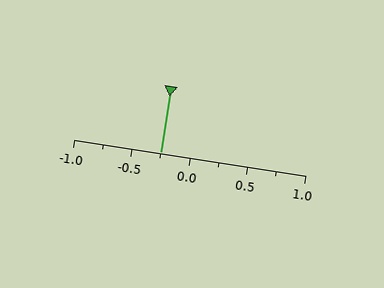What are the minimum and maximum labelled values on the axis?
The axis runs from -1.0 to 1.0.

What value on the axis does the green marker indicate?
The marker indicates approximately -0.25.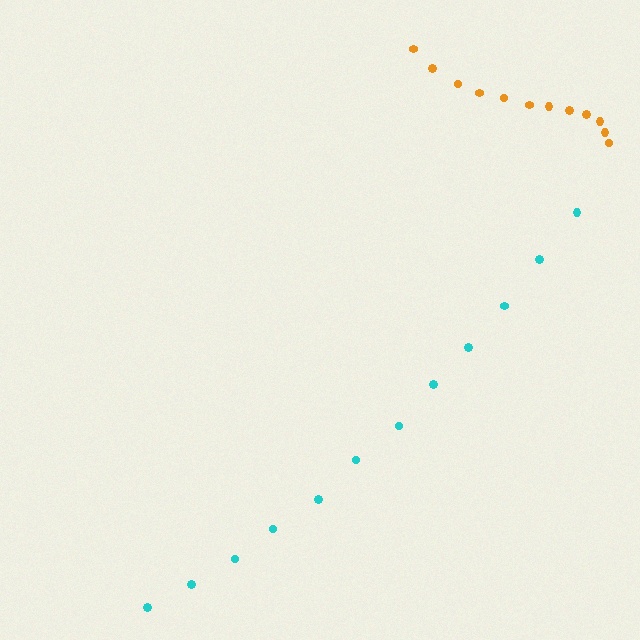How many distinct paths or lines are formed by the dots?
There are 2 distinct paths.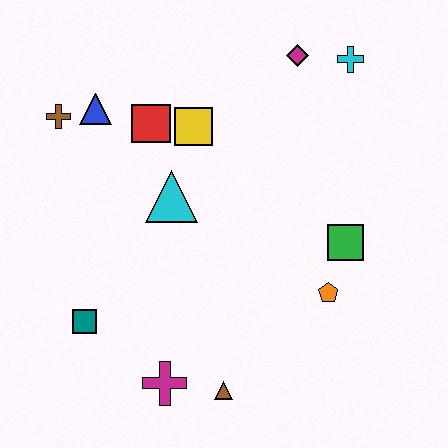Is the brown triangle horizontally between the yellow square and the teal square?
No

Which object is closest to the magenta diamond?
The cyan cross is closest to the magenta diamond.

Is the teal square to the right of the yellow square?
No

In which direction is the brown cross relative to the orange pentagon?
The brown cross is to the left of the orange pentagon.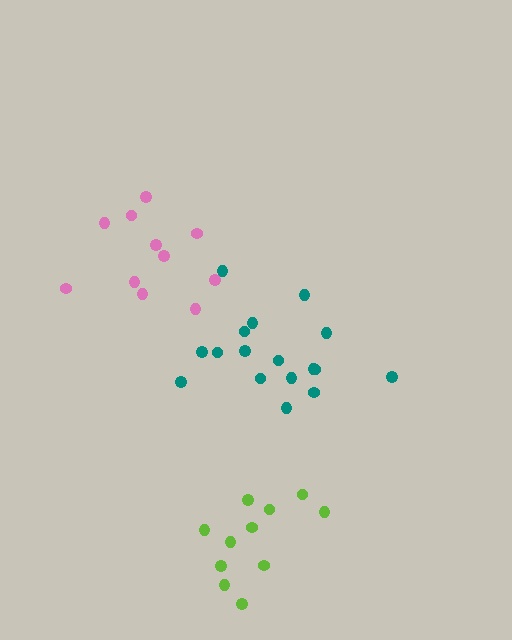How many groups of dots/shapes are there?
There are 3 groups.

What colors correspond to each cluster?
The clusters are colored: pink, lime, teal.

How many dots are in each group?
Group 1: 11 dots, Group 2: 11 dots, Group 3: 17 dots (39 total).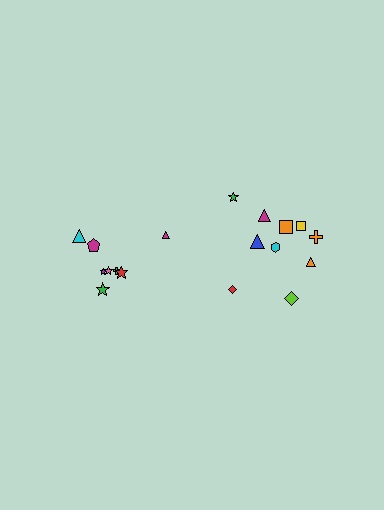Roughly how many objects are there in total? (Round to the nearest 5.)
Roughly 20 objects in total.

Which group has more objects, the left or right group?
The right group.